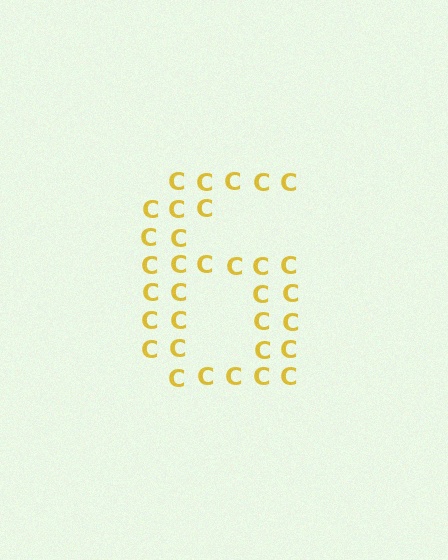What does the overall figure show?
The overall figure shows the digit 6.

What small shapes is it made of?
It is made of small letter C's.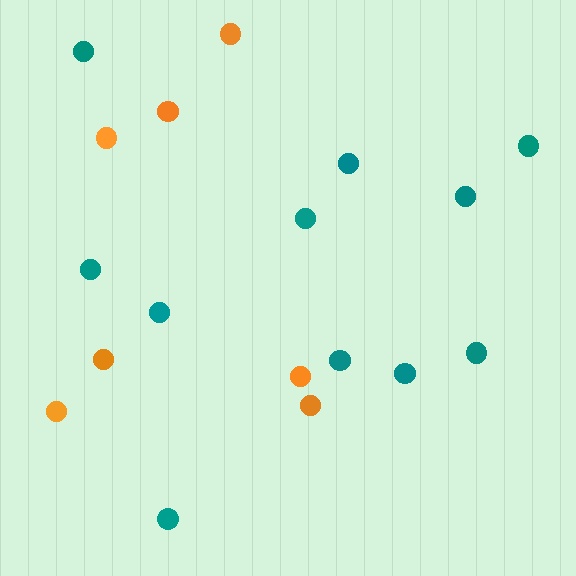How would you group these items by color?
There are 2 groups: one group of teal circles (11) and one group of orange circles (7).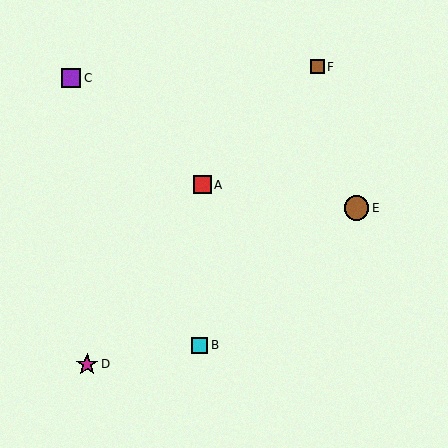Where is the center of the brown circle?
The center of the brown circle is at (356, 208).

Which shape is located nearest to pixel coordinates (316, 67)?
The brown square (labeled F) at (317, 67) is nearest to that location.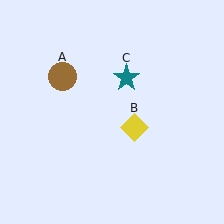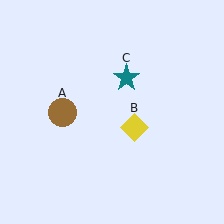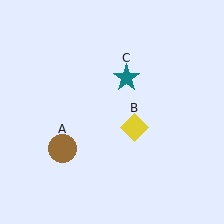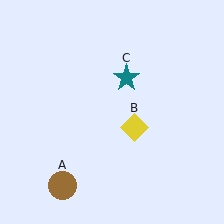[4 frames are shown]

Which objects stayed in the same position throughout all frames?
Yellow diamond (object B) and teal star (object C) remained stationary.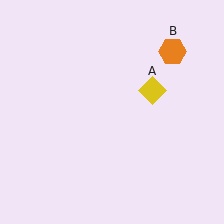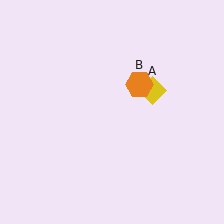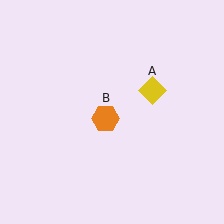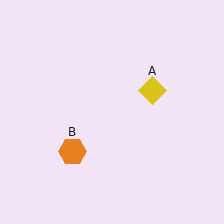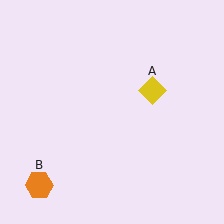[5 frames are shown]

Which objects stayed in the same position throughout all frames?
Yellow diamond (object A) remained stationary.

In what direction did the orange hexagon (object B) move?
The orange hexagon (object B) moved down and to the left.